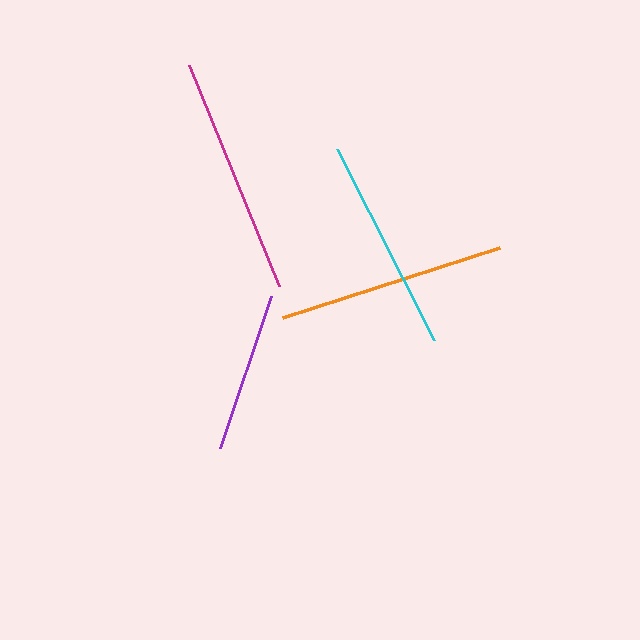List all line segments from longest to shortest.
From longest to shortest: magenta, orange, cyan, purple.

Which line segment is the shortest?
The purple line is the shortest at approximately 160 pixels.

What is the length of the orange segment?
The orange segment is approximately 228 pixels long.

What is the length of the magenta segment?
The magenta segment is approximately 239 pixels long.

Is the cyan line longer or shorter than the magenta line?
The magenta line is longer than the cyan line.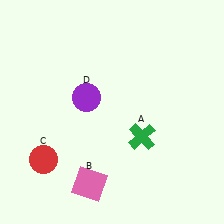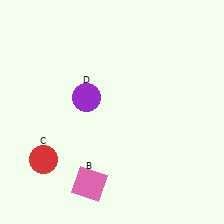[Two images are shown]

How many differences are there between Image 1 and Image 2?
There is 1 difference between the two images.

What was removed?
The green cross (A) was removed in Image 2.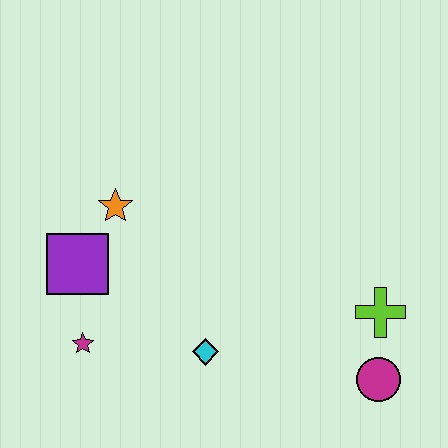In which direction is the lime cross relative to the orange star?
The lime cross is to the right of the orange star.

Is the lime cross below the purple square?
Yes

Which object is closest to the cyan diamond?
The magenta star is closest to the cyan diamond.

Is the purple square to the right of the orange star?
No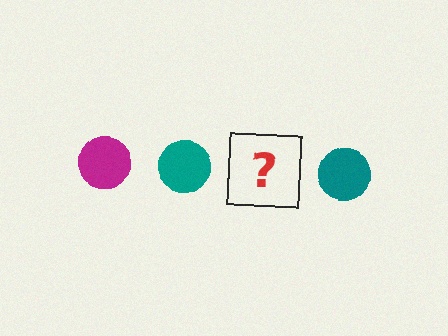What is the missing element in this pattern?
The missing element is a magenta circle.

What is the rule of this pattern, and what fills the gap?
The rule is that the pattern cycles through magenta, teal circles. The gap should be filled with a magenta circle.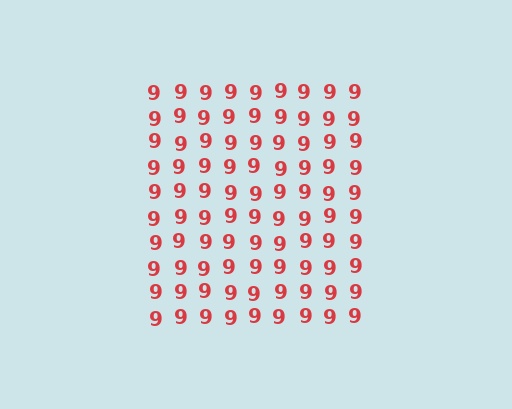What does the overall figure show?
The overall figure shows a square.